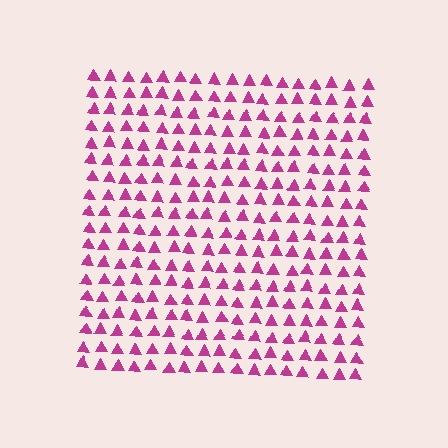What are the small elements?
The small elements are triangles.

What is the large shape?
The large shape is a square.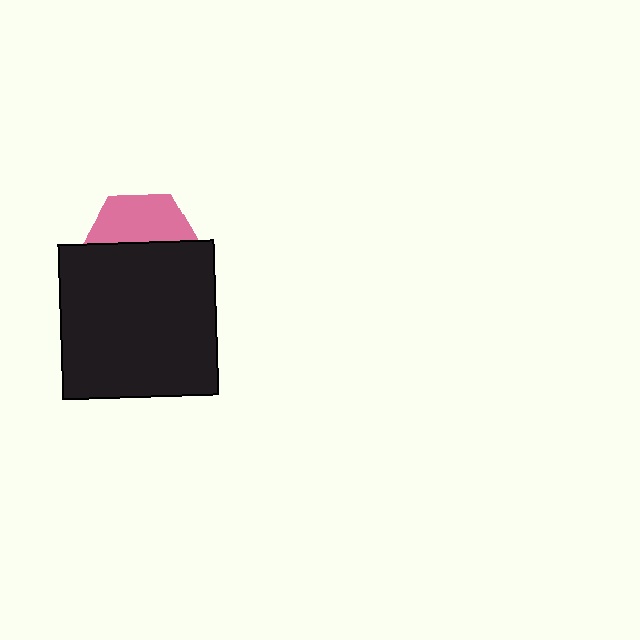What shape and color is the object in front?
The object in front is a black square.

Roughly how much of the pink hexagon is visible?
A small part of it is visible (roughly 41%).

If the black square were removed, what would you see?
You would see the complete pink hexagon.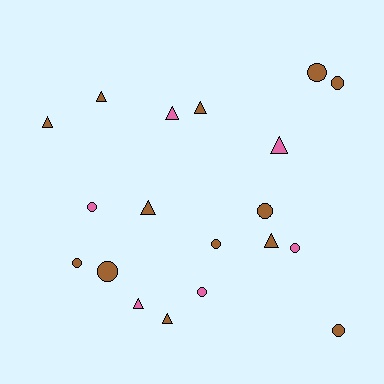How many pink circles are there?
There are 3 pink circles.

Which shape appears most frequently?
Circle, with 10 objects.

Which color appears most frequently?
Brown, with 13 objects.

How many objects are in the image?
There are 19 objects.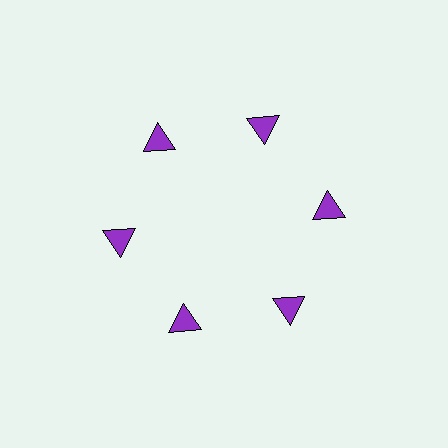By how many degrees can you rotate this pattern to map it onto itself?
The pattern maps onto itself every 60 degrees of rotation.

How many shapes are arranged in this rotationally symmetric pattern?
There are 6 shapes, arranged in 6 groups of 1.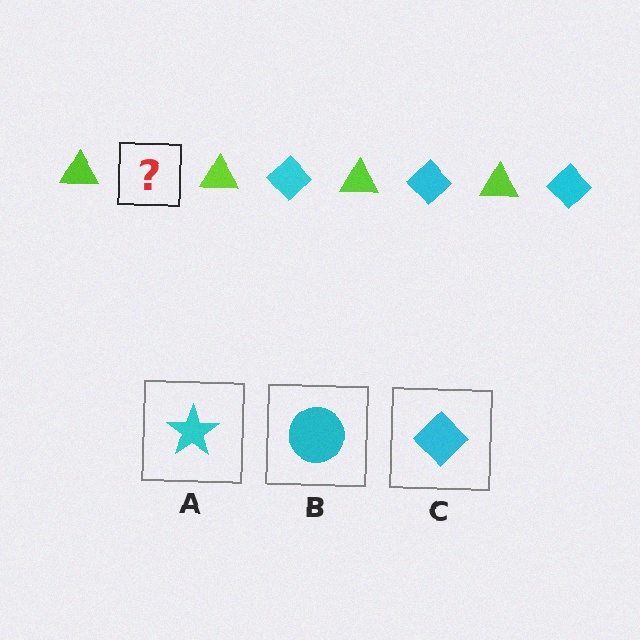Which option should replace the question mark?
Option C.